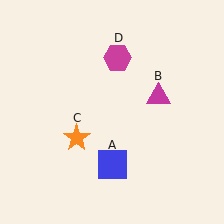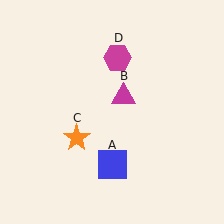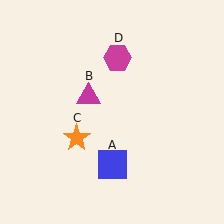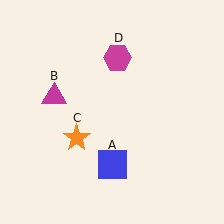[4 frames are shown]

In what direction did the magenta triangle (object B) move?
The magenta triangle (object B) moved left.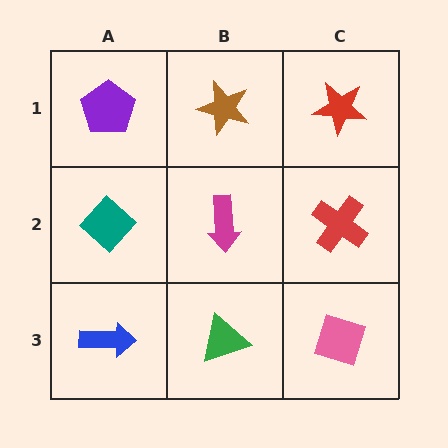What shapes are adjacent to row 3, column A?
A teal diamond (row 2, column A), a green triangle (row 3, column B).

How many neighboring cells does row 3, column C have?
2.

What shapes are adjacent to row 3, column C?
A red cross (row 2, column C), a green triangle (row 3, column B).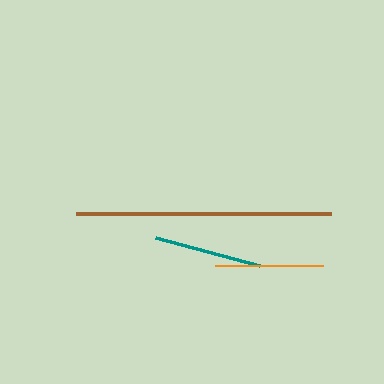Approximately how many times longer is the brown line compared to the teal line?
The brown line is approximately 2.4 times the length of the teal line.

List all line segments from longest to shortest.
From longest to shortest: brown, orange, teal.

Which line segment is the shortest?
The teal line is the shortest at approximately 107 pixels.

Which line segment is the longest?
The brown line is the longest at approximately 254 pixels.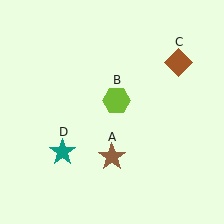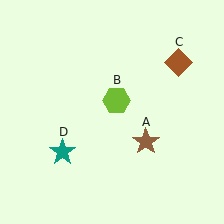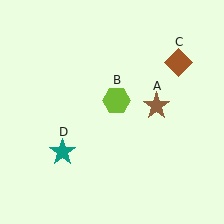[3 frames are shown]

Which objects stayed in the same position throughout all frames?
Lime hexagon (object B) and brown diamond (object C) and teal star (object D) remained stationary.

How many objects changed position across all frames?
1 object changed position: brown star (object A).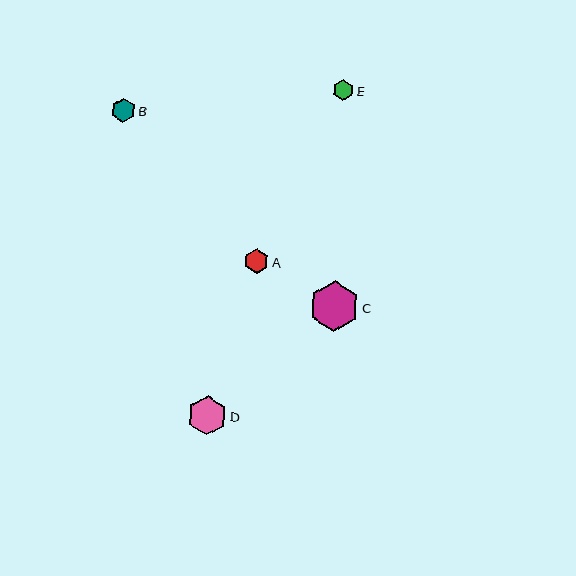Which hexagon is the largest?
Hexagon C is the largest with a size of approximately 50 pixels.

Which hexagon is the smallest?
Hexagon E is the smallest with a size of approximately 21 pixels.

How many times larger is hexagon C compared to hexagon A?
Hexagon C is approximately 2.0 times the size of hexagon A.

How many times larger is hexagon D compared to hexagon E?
Hexagon D is approximately 1.9 times the size of hexagon E.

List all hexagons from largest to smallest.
From largest to smallest: C, D, A, B, E.